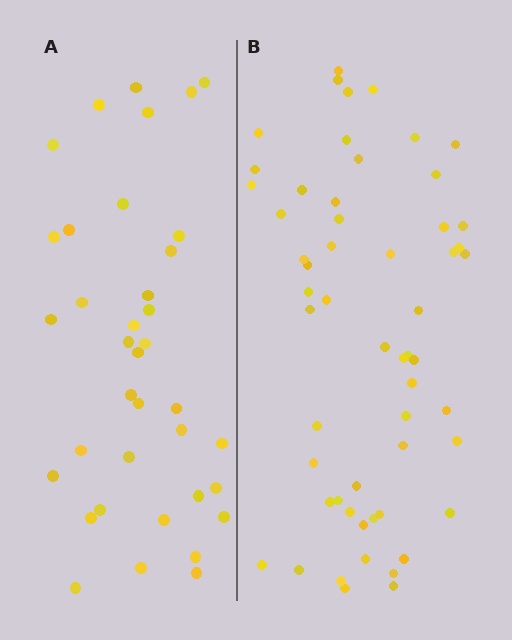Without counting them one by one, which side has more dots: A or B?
Region B (the right region) has more dots.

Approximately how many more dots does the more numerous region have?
Region B has approximately 20 more dots than region A.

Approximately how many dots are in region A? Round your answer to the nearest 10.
About 40 dots. (The exact count is 37, which rounds to 40.)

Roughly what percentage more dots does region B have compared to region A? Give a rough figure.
About 50% more.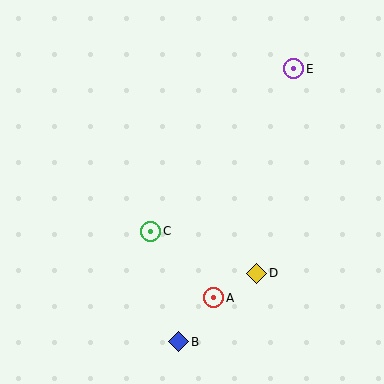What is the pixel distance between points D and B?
The distance between D and B is 104 pixels.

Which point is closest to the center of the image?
Point C at (151, 231) is closest to the center.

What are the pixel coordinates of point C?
Point C is at (151, 231).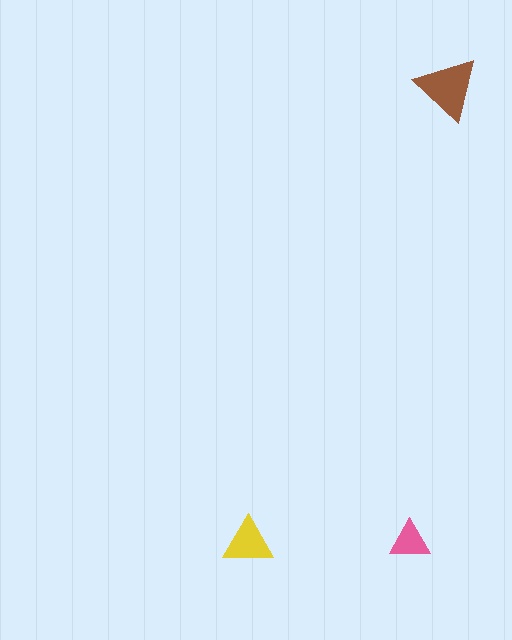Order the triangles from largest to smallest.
the brown one, the yellow one, the pink one.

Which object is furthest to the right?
The brown triangle is rightmost.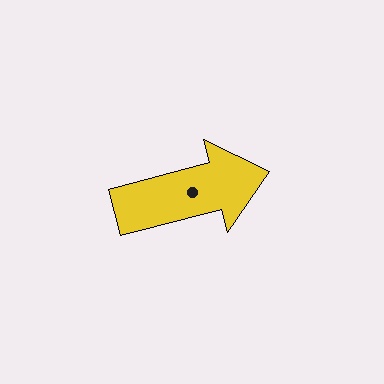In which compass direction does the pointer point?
East.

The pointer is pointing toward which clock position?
Roughly 3 o'clock.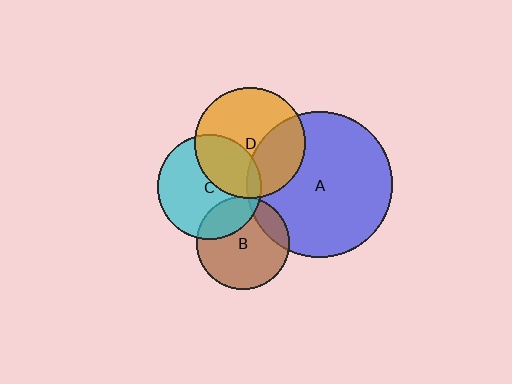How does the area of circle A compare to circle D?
Approximately 1.7 times.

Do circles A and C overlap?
Yes.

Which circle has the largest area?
Circle A (blue).